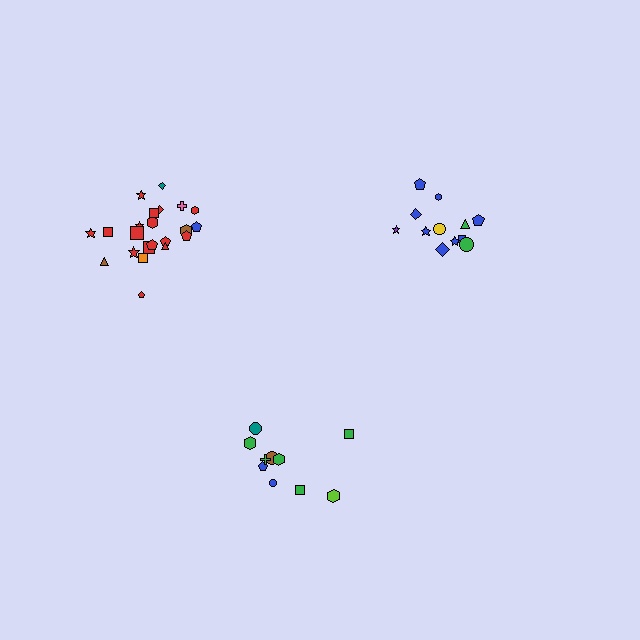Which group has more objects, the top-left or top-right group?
The top-left group.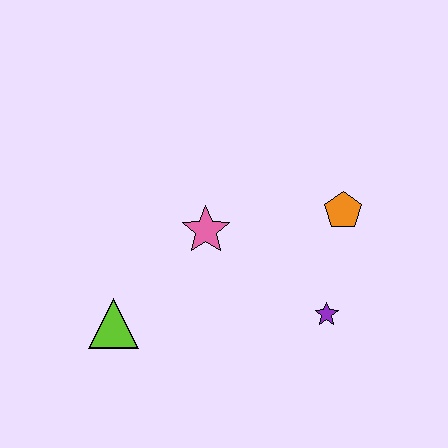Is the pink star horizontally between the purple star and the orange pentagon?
No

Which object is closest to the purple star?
The orange pentagon is closest to the purple star.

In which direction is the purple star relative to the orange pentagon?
The purple star is below the orange pentagon.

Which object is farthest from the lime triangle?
The orange pentagon is farthest from the lime triangle.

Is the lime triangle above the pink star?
No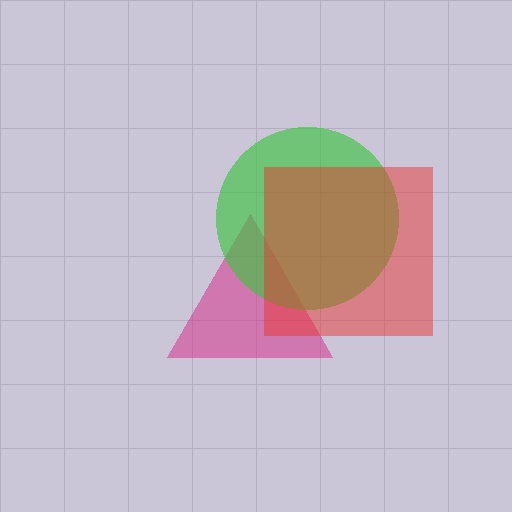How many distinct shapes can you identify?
There are 3 distinct shapes: a magenta triangle, a green circle, a red square.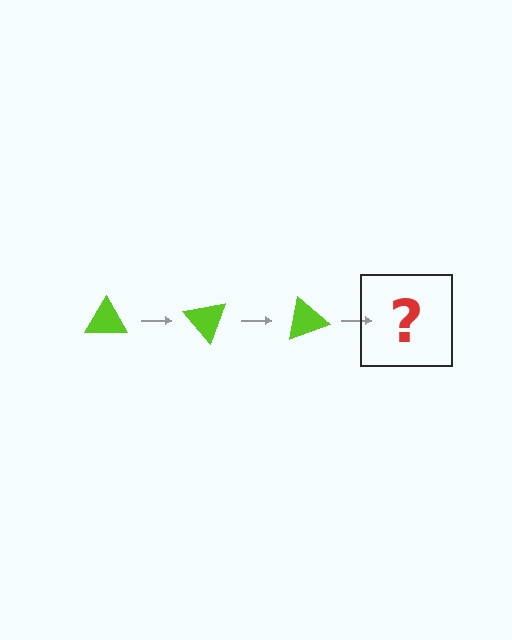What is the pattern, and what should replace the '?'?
The pattern is that the triangle rotates 50 degrees each step. The '?' should be a lime triangle rotated 150 degrees.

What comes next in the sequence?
The next element should be a lime triangle rotated 150 degrees.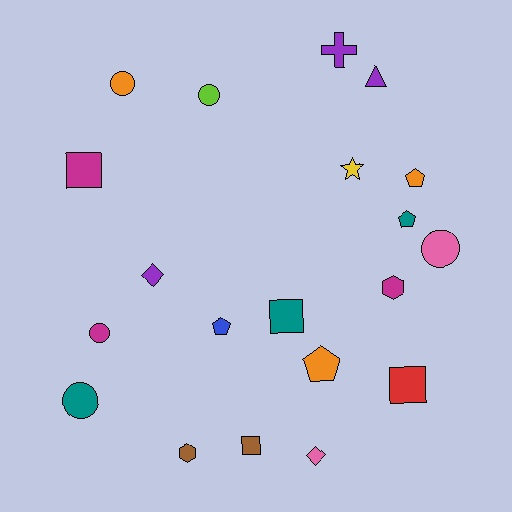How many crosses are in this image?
There is 1 cross.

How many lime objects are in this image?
There is 1 lime object.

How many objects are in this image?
There are 20 objects.